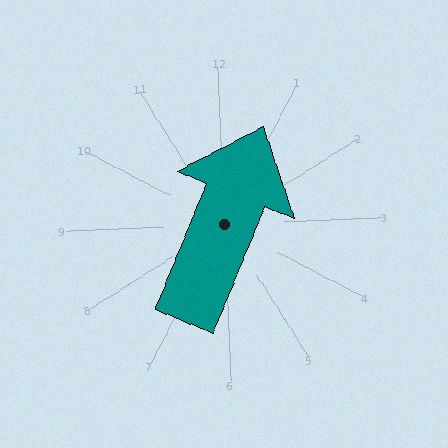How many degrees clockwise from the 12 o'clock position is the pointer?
Approximately 25 degrees.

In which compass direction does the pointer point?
Northeast.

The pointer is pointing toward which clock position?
Roughly 1 o'clock.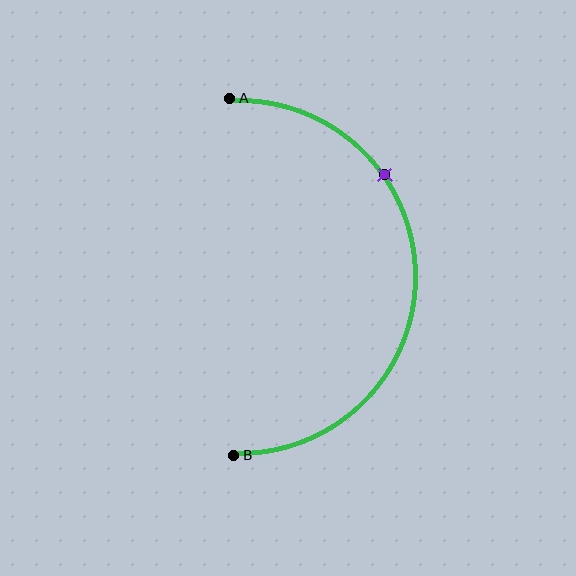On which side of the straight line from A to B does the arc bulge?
The arc bulges to the right of the straight line connecting A and B.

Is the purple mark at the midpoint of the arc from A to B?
No. The purple mark lies on the arc but is closer to endpoint A. The arc midpoint would be at the point on the curve equidistant along the arc from both A and B.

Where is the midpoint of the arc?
The arc midpoint is the point on the curve farthest from the straight line joining A and B. It sits to the right of that line.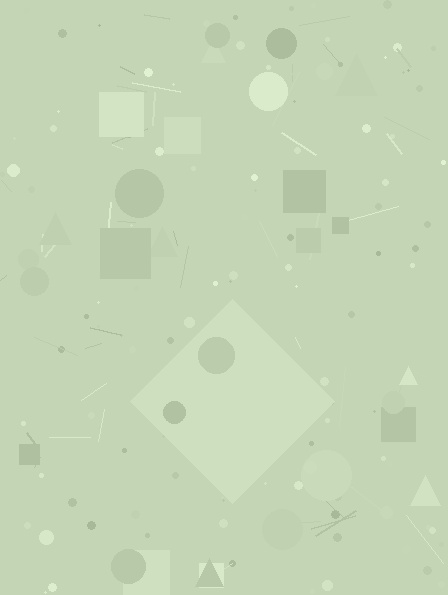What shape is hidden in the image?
A diamond is hidden in the image.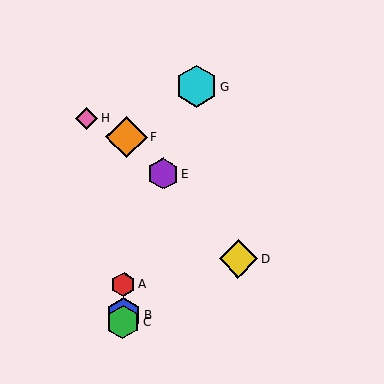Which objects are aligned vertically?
Objects A, B, C, F are aligned vertically.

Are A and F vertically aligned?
Yes, both are at x≈124.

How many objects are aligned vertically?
4 objects (A, B, C, F) are aligned vertically.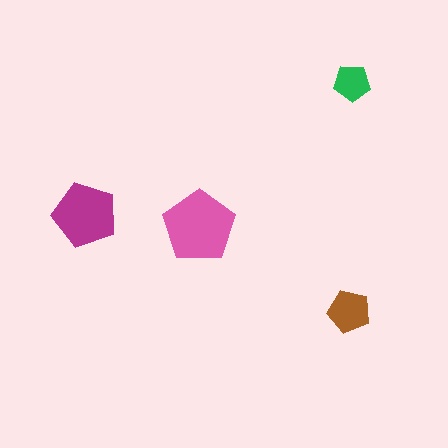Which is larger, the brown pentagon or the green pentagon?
The brown one.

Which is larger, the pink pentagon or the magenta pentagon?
The pink one.